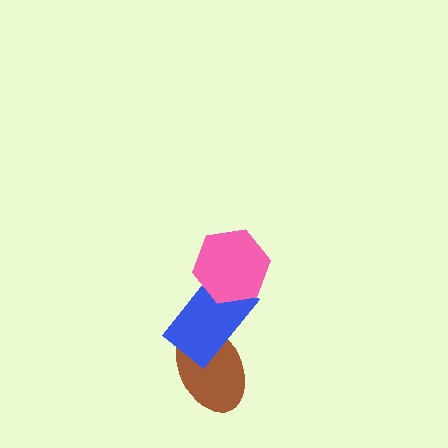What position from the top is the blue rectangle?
The blue rectangle is 2nd from the top.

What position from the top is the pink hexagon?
The pink hexagon is 1st from the top.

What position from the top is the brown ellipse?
The brown ellipse is 3rd from the top.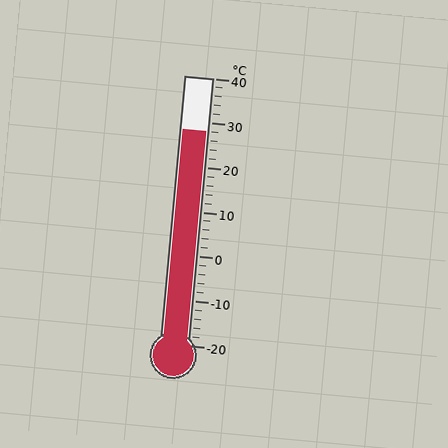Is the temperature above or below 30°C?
The temperature is below 30°C.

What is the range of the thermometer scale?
The thermometer scale ranges from -20°C to 40°C.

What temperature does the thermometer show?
The thermometer shows approximately 28°C.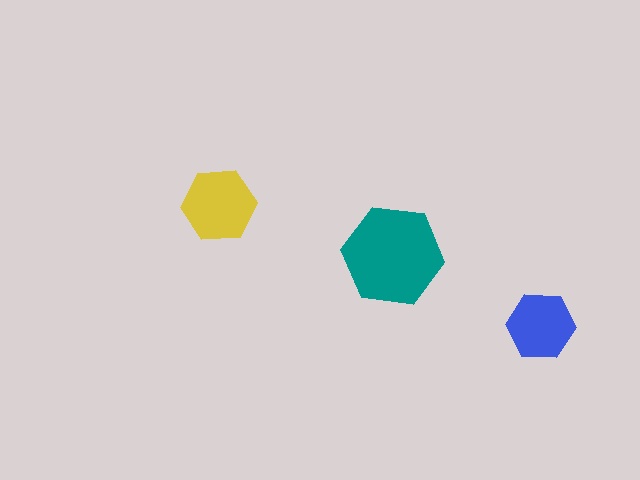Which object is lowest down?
The blue hexagon is bottommost.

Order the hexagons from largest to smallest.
the teal one, the yellow one, the blue one.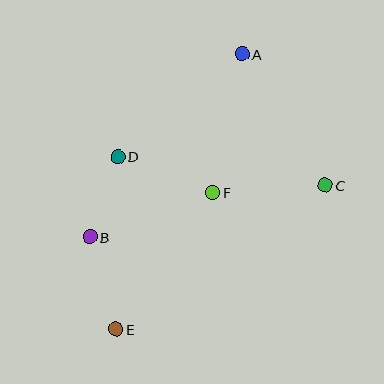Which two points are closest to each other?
Points B and D are closest to each other.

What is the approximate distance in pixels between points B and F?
The distance between B and F is approximately 131 pixels.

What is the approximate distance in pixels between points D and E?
The distance between D and E is approximately 173 pixels.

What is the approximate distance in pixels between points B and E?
The distance between B and E is approximately 96 pixels.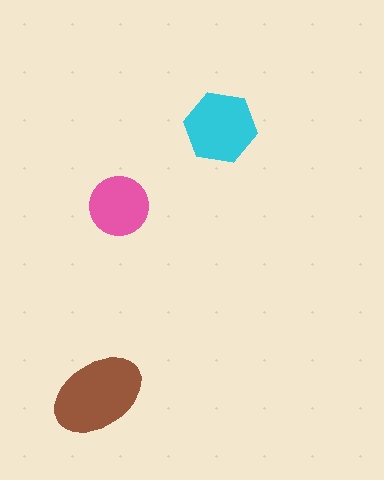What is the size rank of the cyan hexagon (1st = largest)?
2nd.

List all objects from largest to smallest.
The brown ellipse, the cyan hexagon, the pink circle.